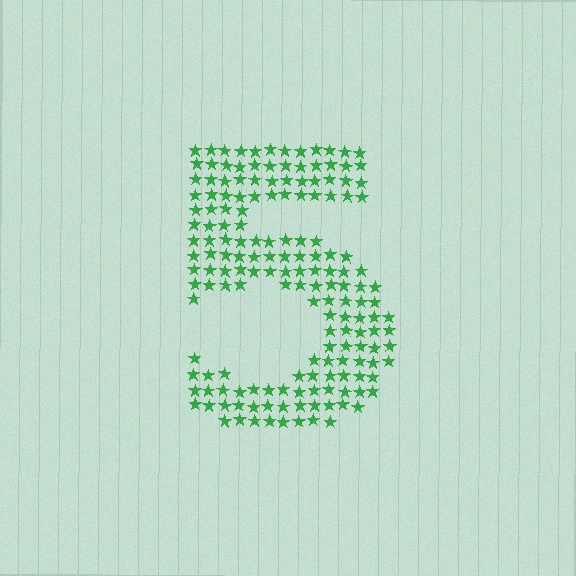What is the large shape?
The large shape is the digit 5.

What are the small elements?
The small elements are stars.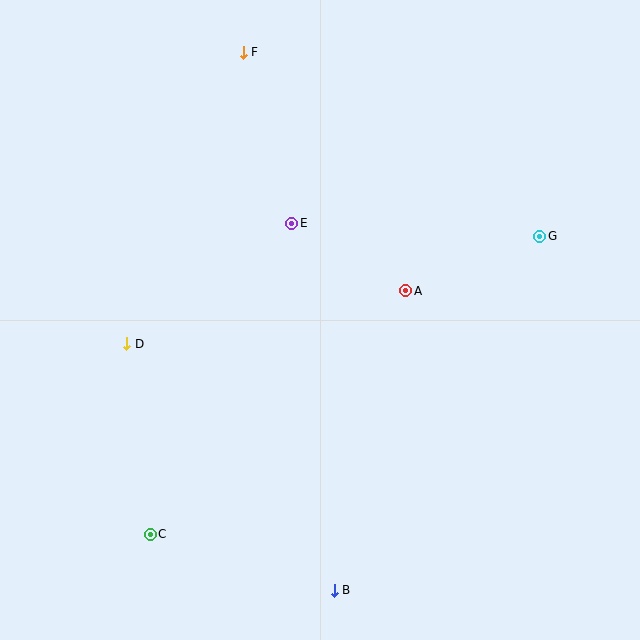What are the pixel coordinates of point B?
Point B is at (334, 590).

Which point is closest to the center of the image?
Point A at (406, 291) is closest to the center.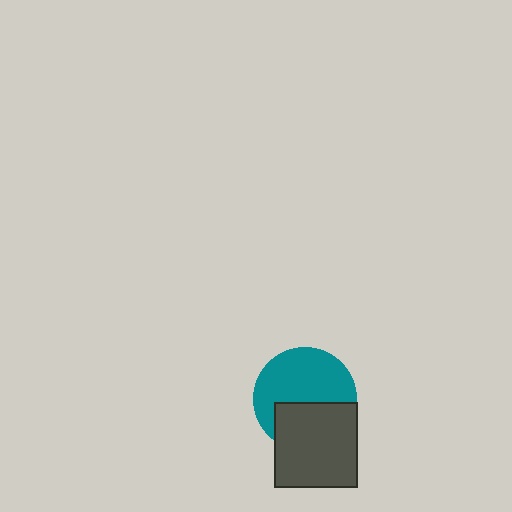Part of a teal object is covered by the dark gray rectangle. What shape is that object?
It is a circle.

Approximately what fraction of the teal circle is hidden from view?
Roughly 41% of the teal circle is hidden behind the dark gray rectangle.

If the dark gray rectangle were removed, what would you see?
You would see the complete teal circle.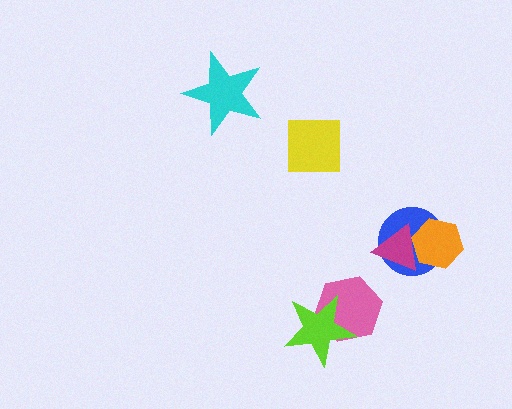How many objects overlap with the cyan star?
0 objects overlap with the cyan star.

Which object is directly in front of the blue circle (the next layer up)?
The magenta triangle is directly in front of the blue circle.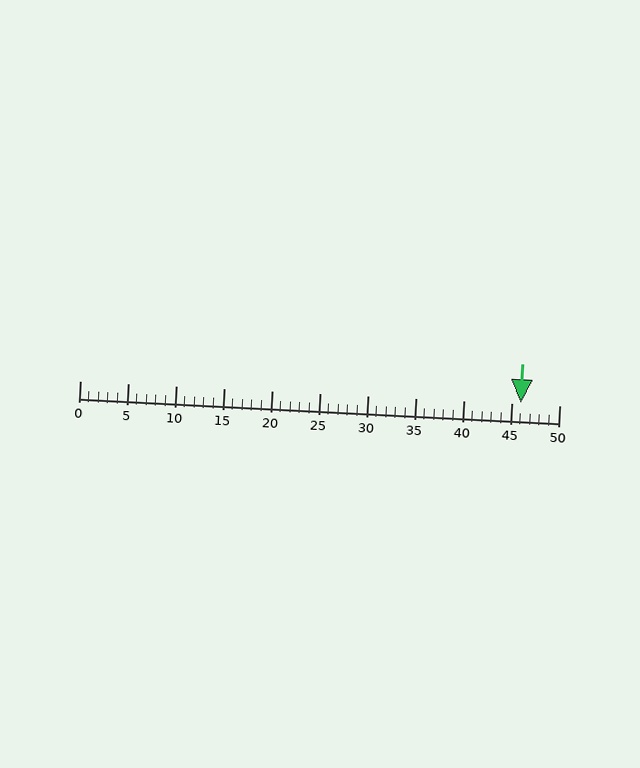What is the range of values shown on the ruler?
The ruler shows values from 0 to 50.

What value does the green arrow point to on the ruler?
The green arrow points to approximately 46.